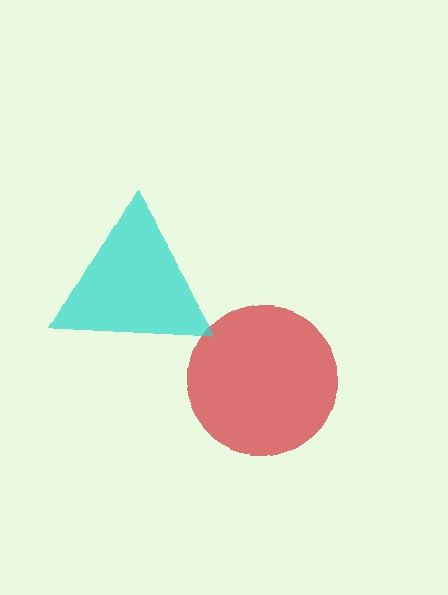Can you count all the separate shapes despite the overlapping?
Yes, there are 2 separate shapes.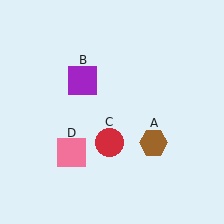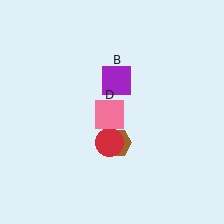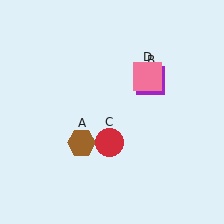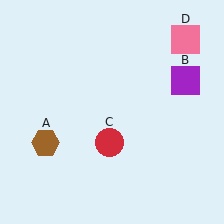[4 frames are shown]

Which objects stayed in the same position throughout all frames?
Red circle (object C) remained stationary.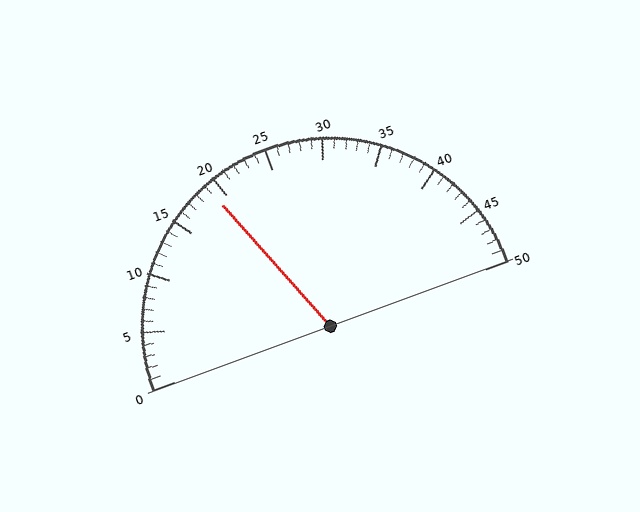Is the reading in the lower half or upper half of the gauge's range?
The reading is in the lower half of the range (0 to 50).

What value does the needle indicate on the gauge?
The needle indicates approximately 19.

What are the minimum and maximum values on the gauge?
The gauge ranges from 0 to 50.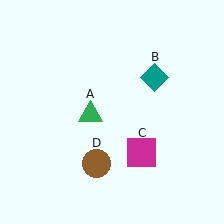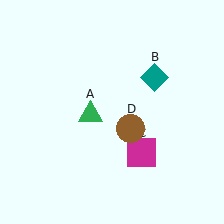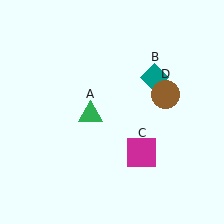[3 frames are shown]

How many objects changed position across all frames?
1 object changed position: brown circle (object D).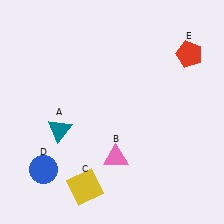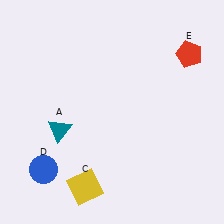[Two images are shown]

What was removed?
The pink triangle (B) was removed in Image 2.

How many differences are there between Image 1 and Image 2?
There is 1 difference between the two images.